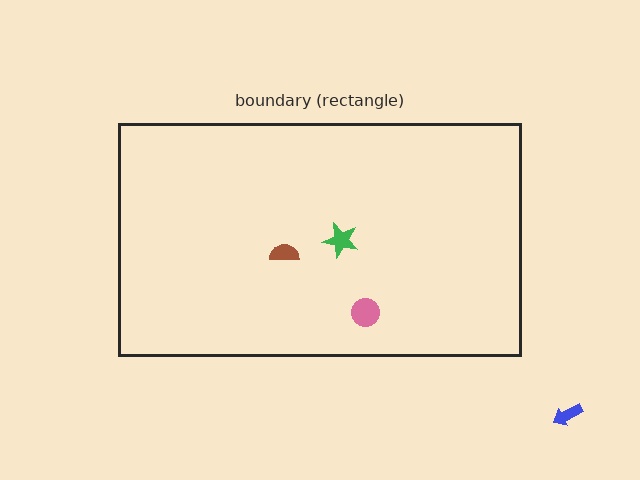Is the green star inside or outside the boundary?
Inside.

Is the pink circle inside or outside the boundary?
Inside.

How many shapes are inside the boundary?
3 inside, 1 outside.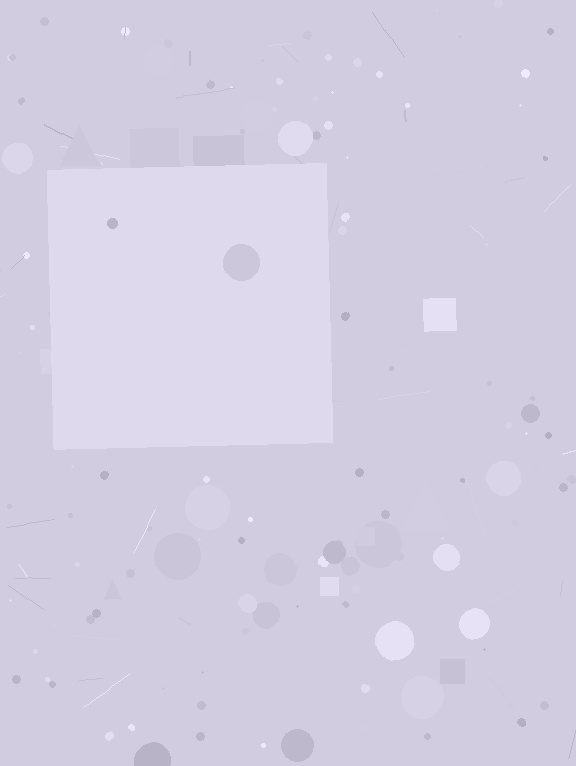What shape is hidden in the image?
A square is hidden in the image.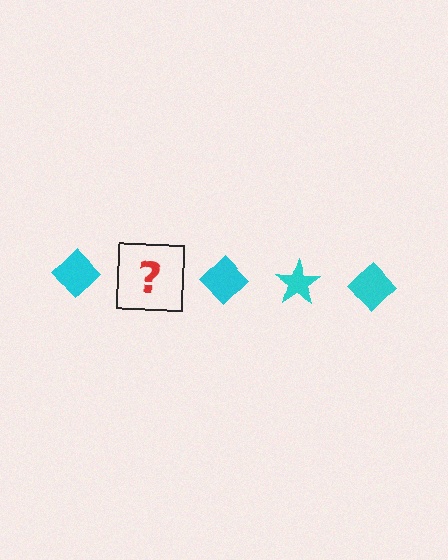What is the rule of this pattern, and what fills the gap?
The rule is that the pattern cycles through diamond, star shapes in cyan. The gap should be filled with a cyan star.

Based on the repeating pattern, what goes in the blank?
The blank should be a cyan star.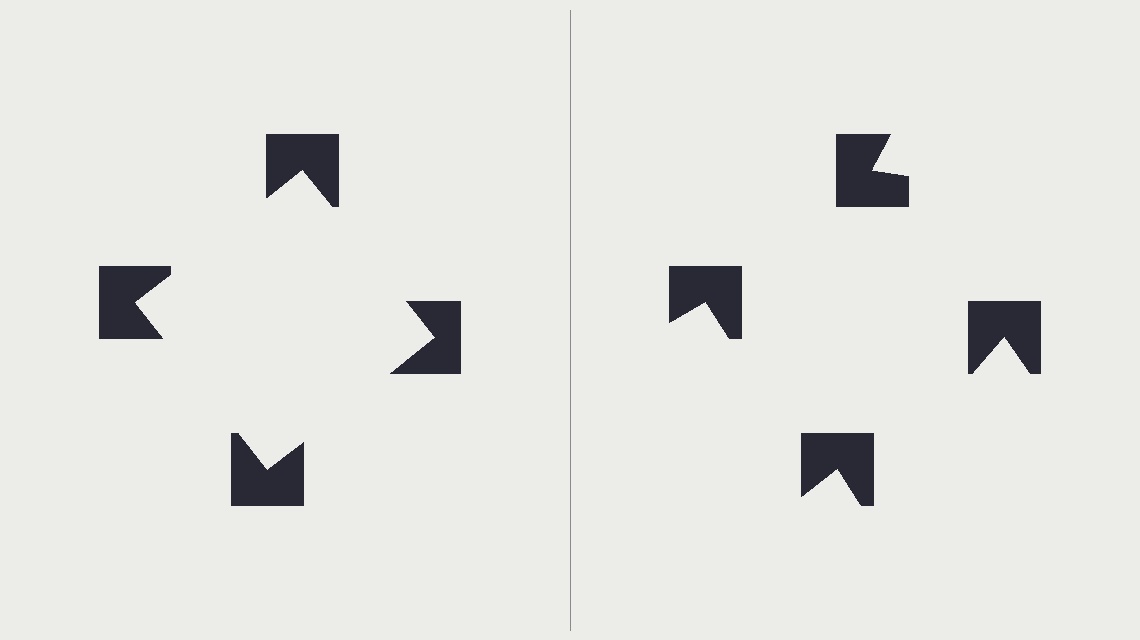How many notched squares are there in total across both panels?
8 — 4 on each side.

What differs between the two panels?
The notched squares are positioned identically on both sides; only the wedge orientations differ. On the left they align to a square; on the right they are misaligned.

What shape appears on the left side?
An illusory square.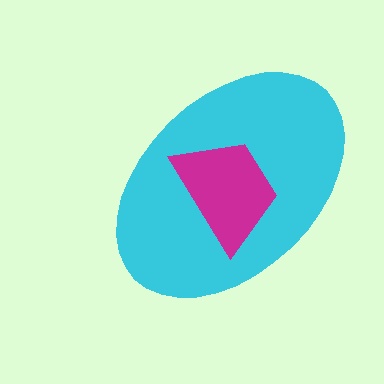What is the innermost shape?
The magenta trapezoid.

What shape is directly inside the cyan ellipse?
The magenta trapezoid.